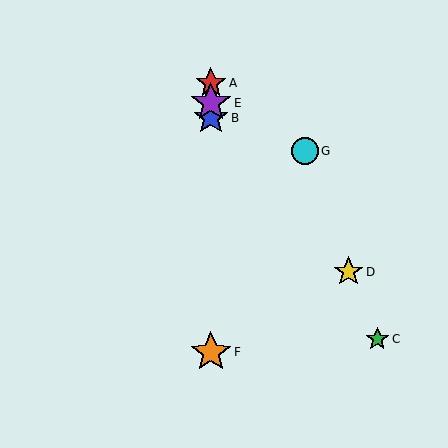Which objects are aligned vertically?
Objects A, B, E, F are aligned vertically.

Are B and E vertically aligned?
Yes, both are at x≈211.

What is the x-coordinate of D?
Object D is at x≈349.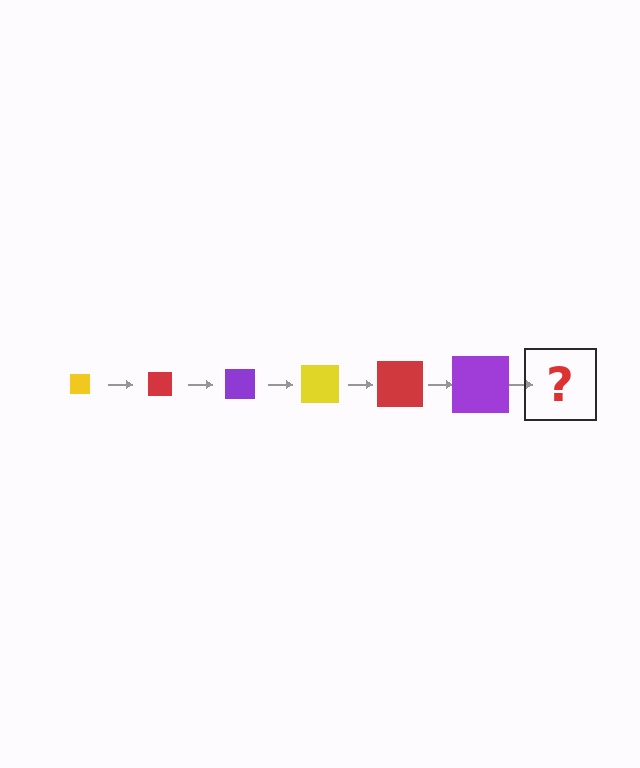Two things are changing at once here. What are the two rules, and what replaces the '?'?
The two rules are that the square grows larger each step and the color cycles through yellow, red, and purple. The '?' should be a yellow square, larger than the previous one.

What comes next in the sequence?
The next element should be a yellow square, larger than the previous one.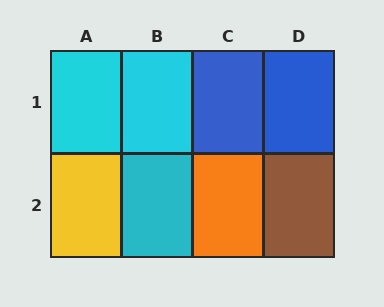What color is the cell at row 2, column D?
Brown.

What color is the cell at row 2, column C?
Orange.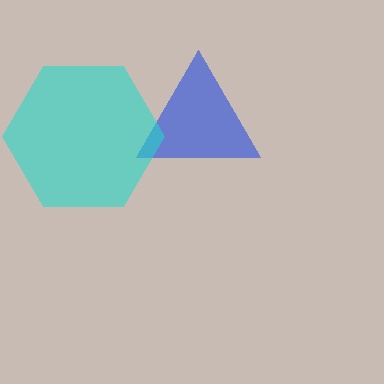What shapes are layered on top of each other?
The layered shapes are: a blue triangle, a cyan hexagon.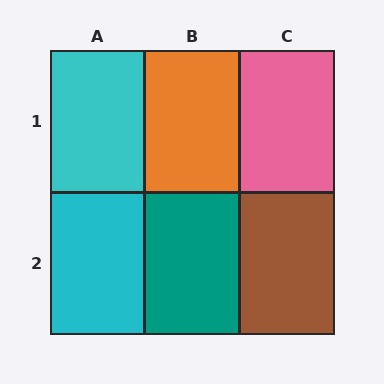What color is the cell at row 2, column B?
Teal.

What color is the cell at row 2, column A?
Cyan.